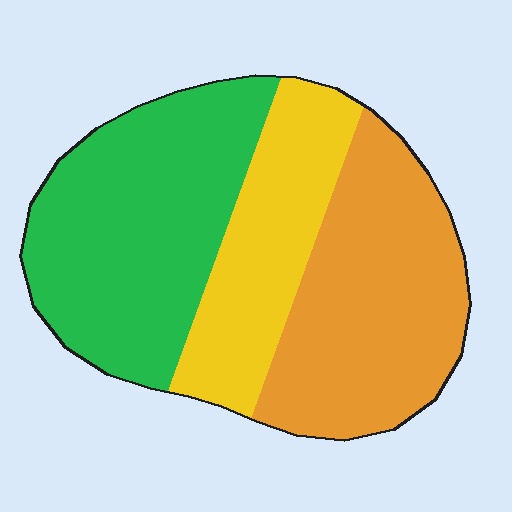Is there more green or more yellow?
Green.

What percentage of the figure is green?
Green takes up about two fifths (2/5) of the figure.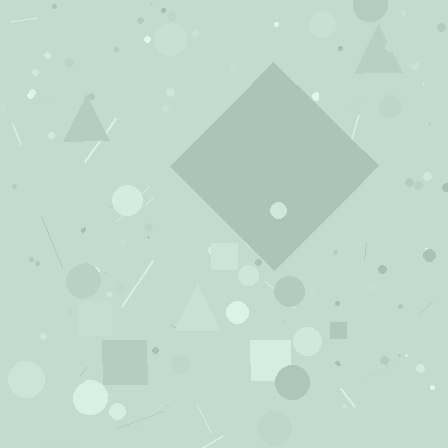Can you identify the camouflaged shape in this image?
The camouflaged shape is a diamond.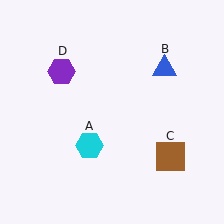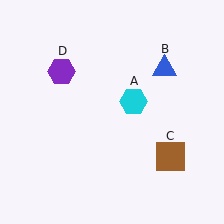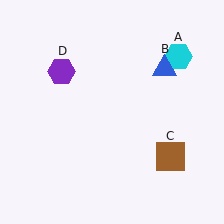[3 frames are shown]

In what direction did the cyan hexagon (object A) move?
The cyan hexagon (object A) moved up and to the right.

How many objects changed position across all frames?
1 object changed position: cyan hexagon (object A).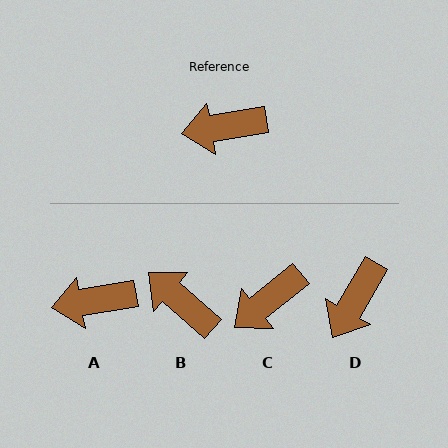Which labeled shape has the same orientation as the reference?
A.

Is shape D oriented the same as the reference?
No, it is off by about 50 degrees.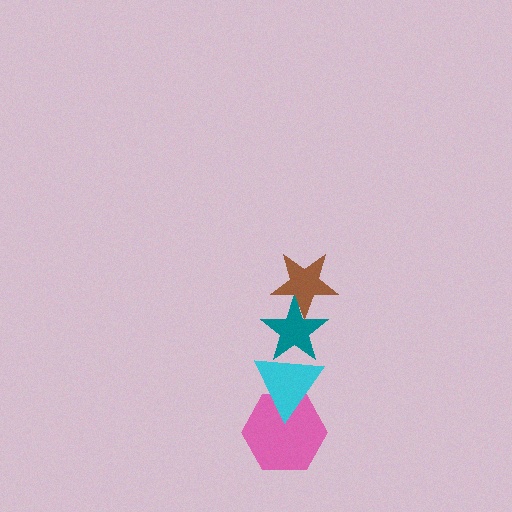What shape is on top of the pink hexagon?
The cyan triangle is on top of the pink hexagon.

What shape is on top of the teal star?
The brown star is on top of the teal star.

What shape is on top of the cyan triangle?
The teal star is on top of the cyan triangle.